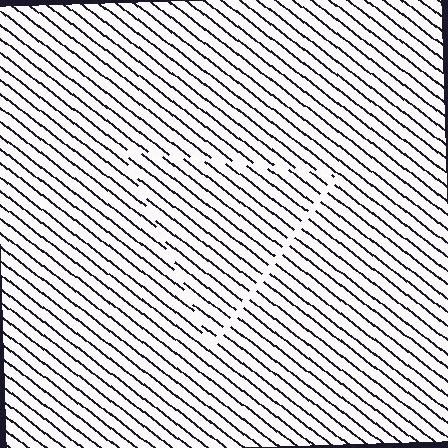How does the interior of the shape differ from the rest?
The interior of the shape contains the same grating, shifted by half a period — the contour is defined by the phase discontinuity where line-ends from the inner and outer gratings abut.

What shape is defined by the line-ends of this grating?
An illusory triangle. The interior of the shape contains the same grating, shifted by half a period — the contour is defined by the phase discontinuity where line-ends from the inner and outer gratings abut.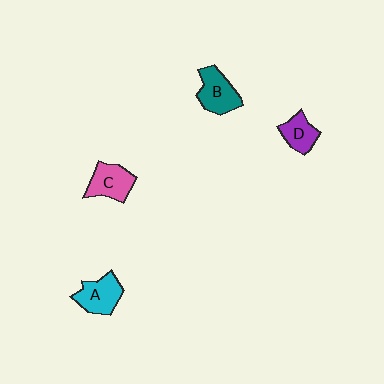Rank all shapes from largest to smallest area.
From largest to smallest: B (teal), A (cyan), C (pink), D (purple).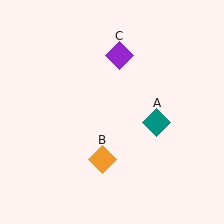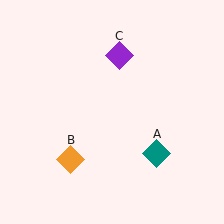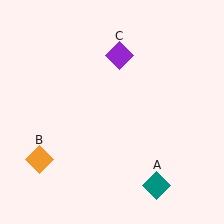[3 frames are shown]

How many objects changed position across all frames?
2 objects changed position: teal diamond (object A), orange diamond (object B).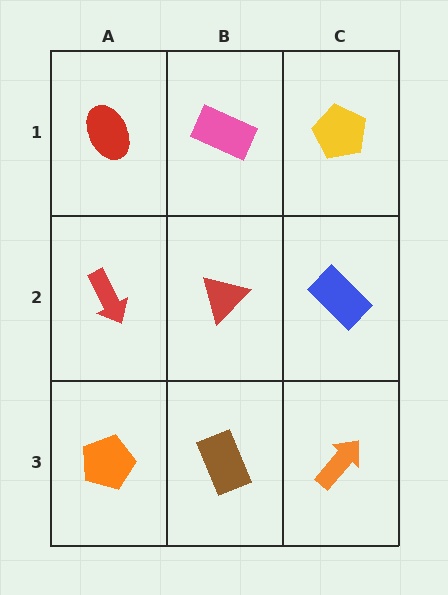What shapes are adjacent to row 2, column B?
A pink rectangle (row 1, column B), a brown rectangle (row 3, column B), a red arrow (row 2, column A), a blue rectangle (row 2, column C).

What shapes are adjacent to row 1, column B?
A red triangle (row 2, column B), a red ellipse (row 1, column A), a yellow pentagon (row 1, column C).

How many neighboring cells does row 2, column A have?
3.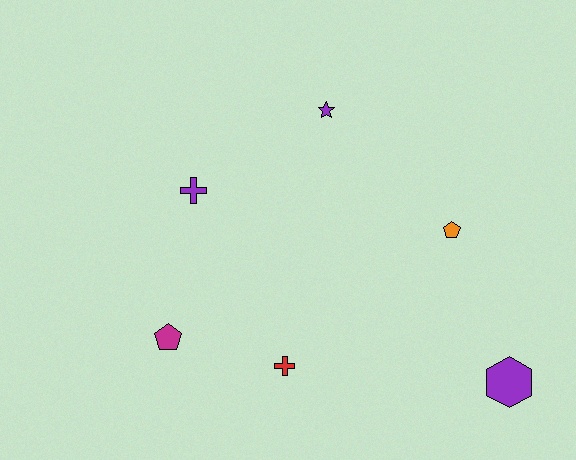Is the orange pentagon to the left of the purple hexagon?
Yes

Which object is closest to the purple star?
The purple cross is closest to the purple star.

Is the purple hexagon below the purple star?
Yes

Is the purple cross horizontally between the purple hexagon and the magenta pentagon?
Yes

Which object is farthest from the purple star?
The purple hexagon is farthest from the purple star.